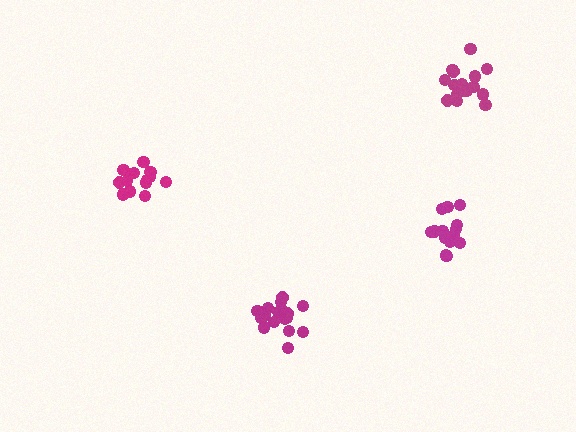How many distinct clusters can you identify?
There are 4 distinct clusters.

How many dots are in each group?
Group 1: 18 dots, Group 2: 13 dots, Group 3: 16 dots, Group 4: 14 dots (61 total).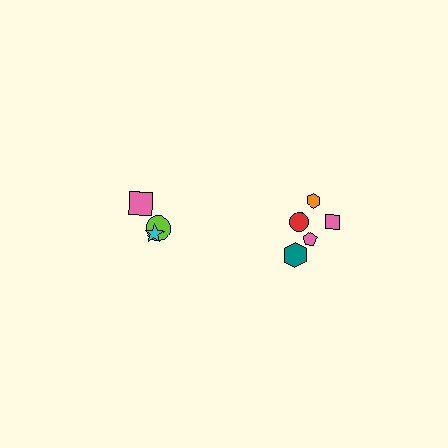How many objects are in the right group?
There are 5 objects.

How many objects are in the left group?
There are 3 objects.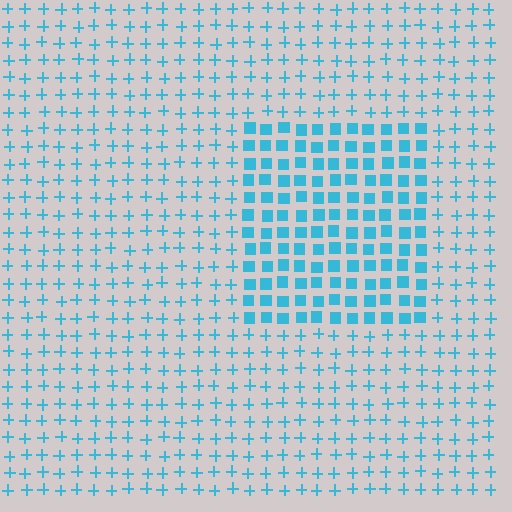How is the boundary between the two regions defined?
The boundary is defined by a change in element shape: squares inside vs. plus signs outside. All elements share the same color and spacing.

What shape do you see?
I see a rectangle.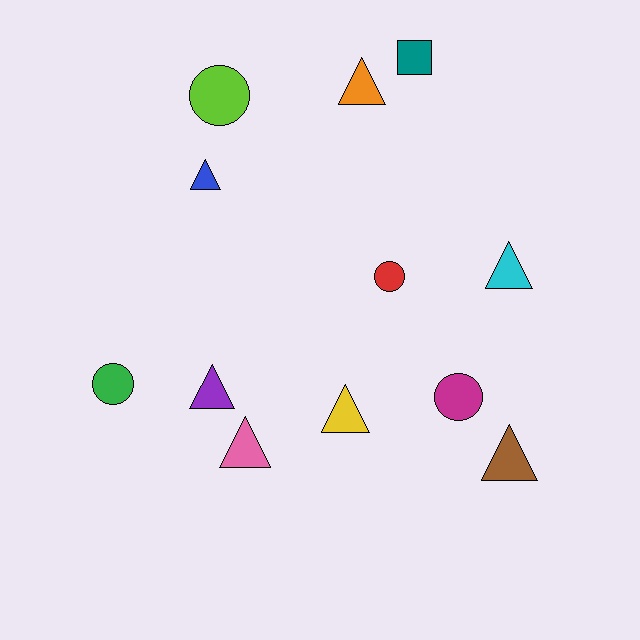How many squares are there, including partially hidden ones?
There is 1 square.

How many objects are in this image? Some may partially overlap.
There are 12 objects.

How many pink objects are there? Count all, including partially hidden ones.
There is 1 pink object.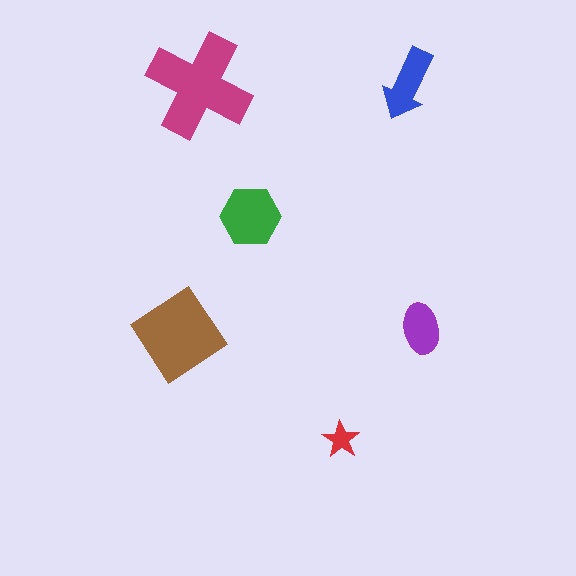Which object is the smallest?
The red star.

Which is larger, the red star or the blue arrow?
The blue arrow.